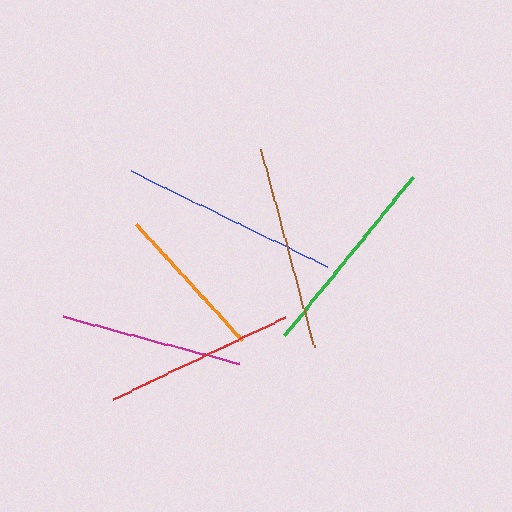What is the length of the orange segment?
The orange segment is approximately 158 pixels long.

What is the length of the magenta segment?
The magenta segment is approximately 183 pixels long.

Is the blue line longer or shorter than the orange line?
The blue line is longer than the orange line.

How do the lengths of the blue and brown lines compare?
The blue and brown lines are approximately the same length.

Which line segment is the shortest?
The orange line is the shortest at approximately 158 pixels.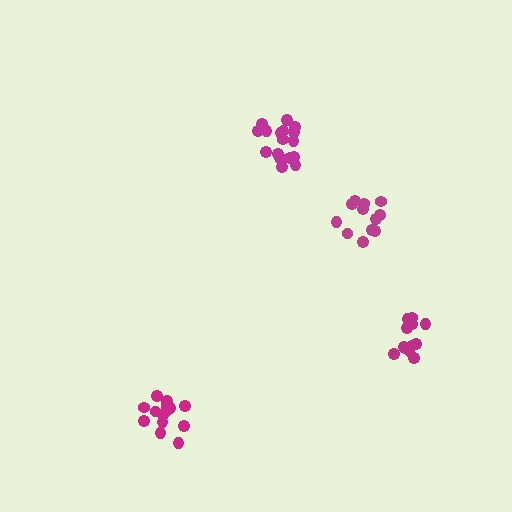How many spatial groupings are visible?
There are 4 spatial groupings.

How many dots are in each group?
Group 1: 17 dots, Group 2: 12 dots, Group 3: 12 dots, Group 4: 15 dots (56 total).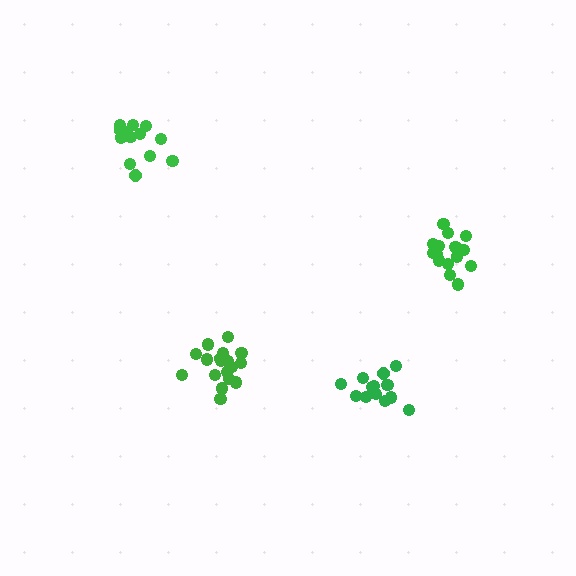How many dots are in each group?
Group 1: 19 dots, Group 2: 15 dots, Group 3: 13 dots, Group 4: 14 dots (61 total).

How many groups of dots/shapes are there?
There are 4 groups.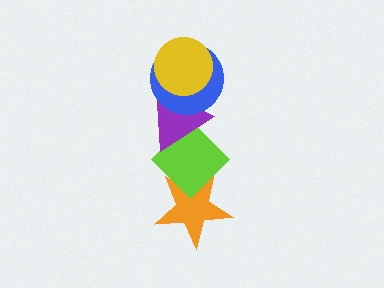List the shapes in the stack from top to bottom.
From top to bottom: the yellow circle, the blue circle, the purple triangle, the lime diamond, the orange star.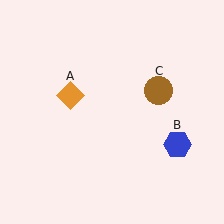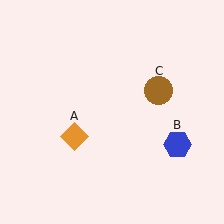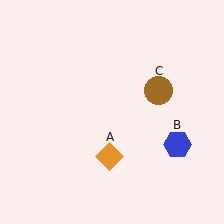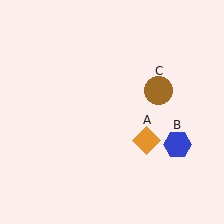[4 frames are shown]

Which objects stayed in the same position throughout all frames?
Blue hexagon (object B) and brown circle (object C) remained stationary.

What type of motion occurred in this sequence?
The orange diamond (object A) rotated counterclockwise around the center of the scene.